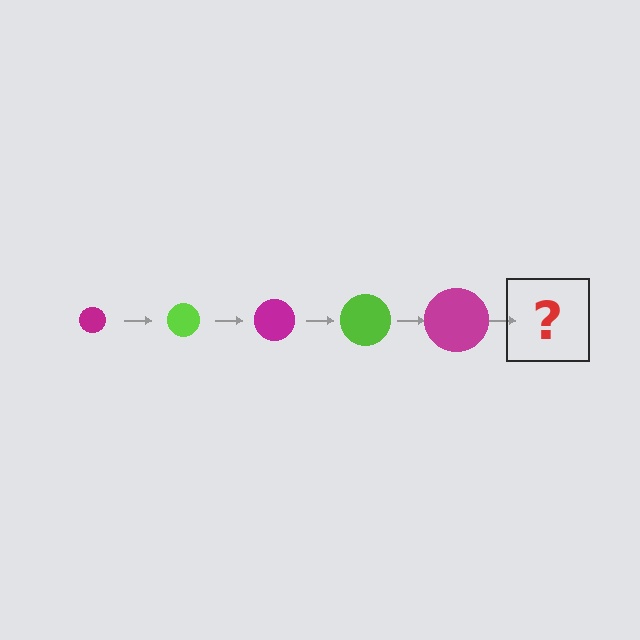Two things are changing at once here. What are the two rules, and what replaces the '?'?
The two rules are that the circle grows larger each step and the color cycles through magenta and lime. The '?' should be a lime circle, larger than the previous one.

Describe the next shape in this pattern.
It should be a lime circle, larger than the previous one.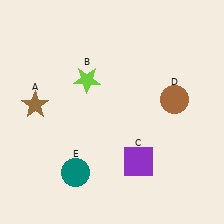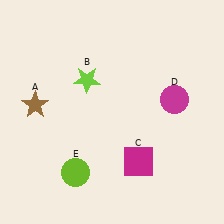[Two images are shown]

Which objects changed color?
C changed from purple to magenta. D changed from brown to magenta. E changed from teal to lime.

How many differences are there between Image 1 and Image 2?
There are 3 differences between the two images.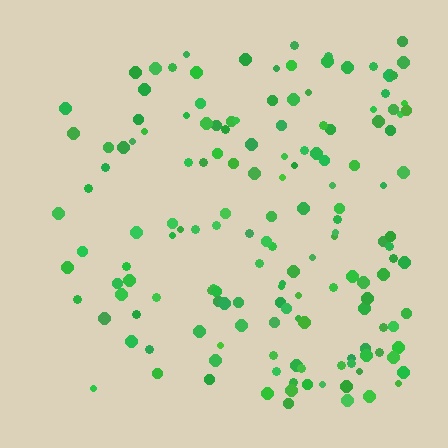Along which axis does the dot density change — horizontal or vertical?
Horizontal.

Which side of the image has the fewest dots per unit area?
The left.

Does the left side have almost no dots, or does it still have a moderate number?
Still a moderate number, just noticeably fewer than the right.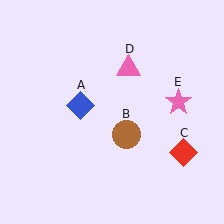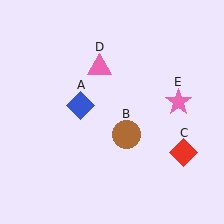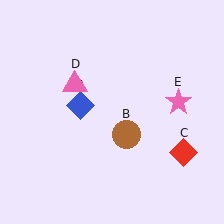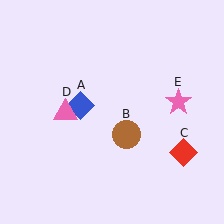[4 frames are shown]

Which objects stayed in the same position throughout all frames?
Blue diamond (object A) and brown circle (object B) and red diamond (object C) and pink star (object E) remained stationary.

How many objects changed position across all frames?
1 object changed position: pink triangle (object D).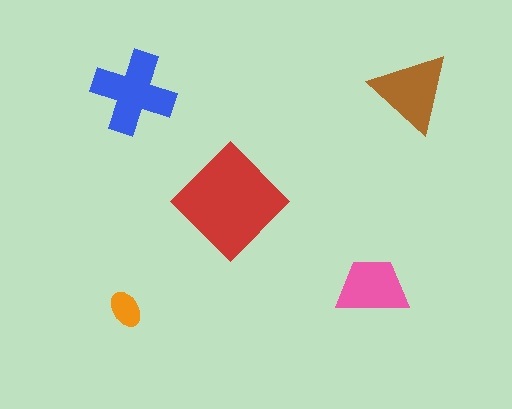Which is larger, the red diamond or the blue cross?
The red diamond.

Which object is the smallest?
The orange ellipse.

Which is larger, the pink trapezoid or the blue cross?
The blue cross.